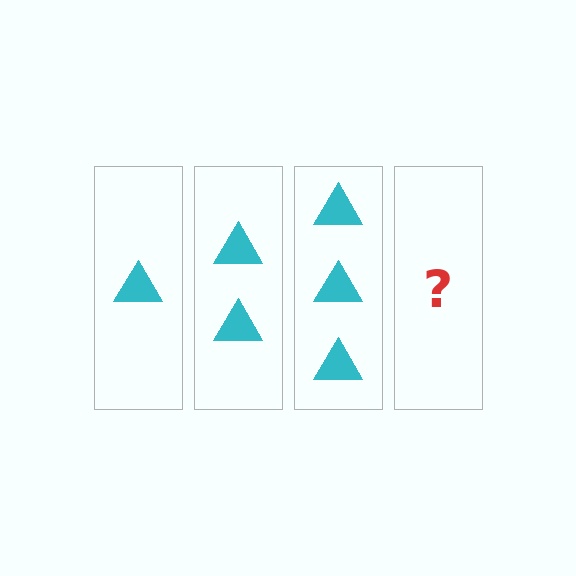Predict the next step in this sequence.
The next step is 4 triangles.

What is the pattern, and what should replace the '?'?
The pattern is that each step adds one more triangle. The '?' should be 4 triangles.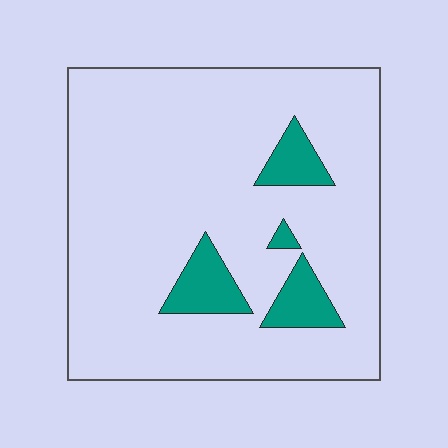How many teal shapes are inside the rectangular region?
4.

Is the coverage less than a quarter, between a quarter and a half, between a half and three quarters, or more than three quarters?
Less than a quarter.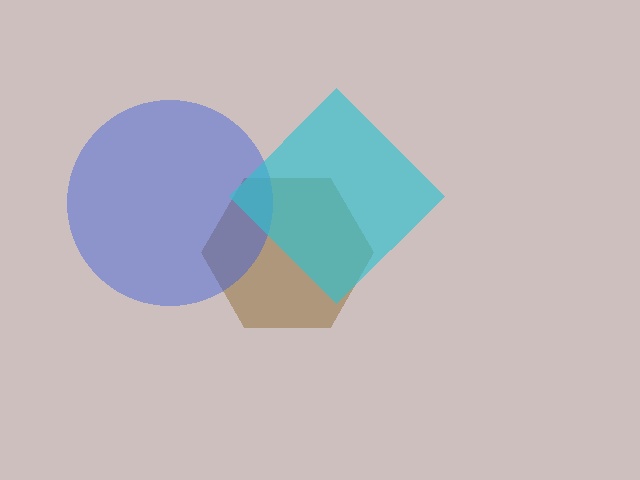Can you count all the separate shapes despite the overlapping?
Yes, there are 3 separate shapes.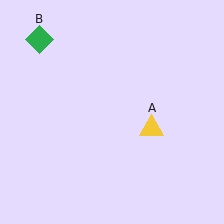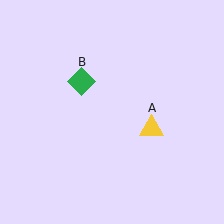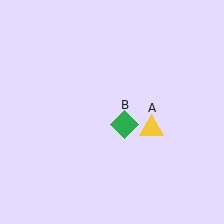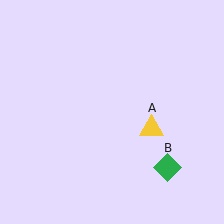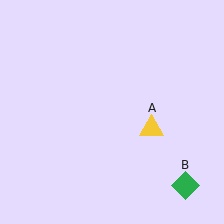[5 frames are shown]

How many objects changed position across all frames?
1 object changed position: green diamond (object B).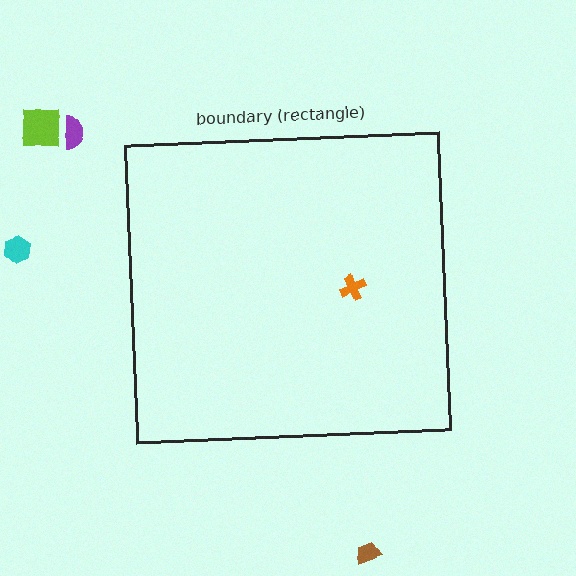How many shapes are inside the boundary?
1 inside, 4 outside.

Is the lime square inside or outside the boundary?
Outside.